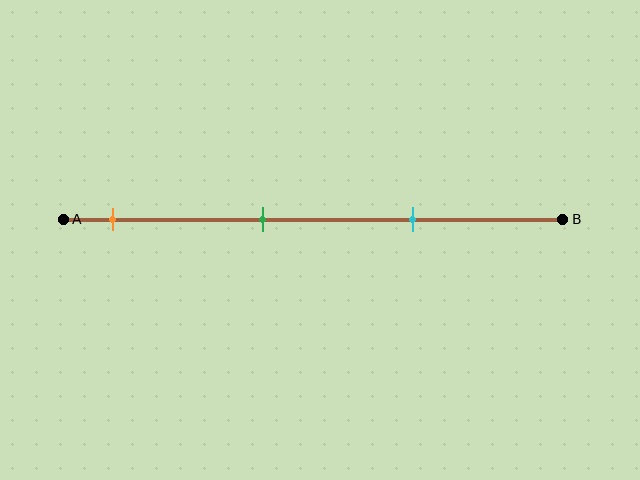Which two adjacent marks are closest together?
The green and cyan marks are the closest adjacent pair.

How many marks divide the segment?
There are 3 marks dividing the segment.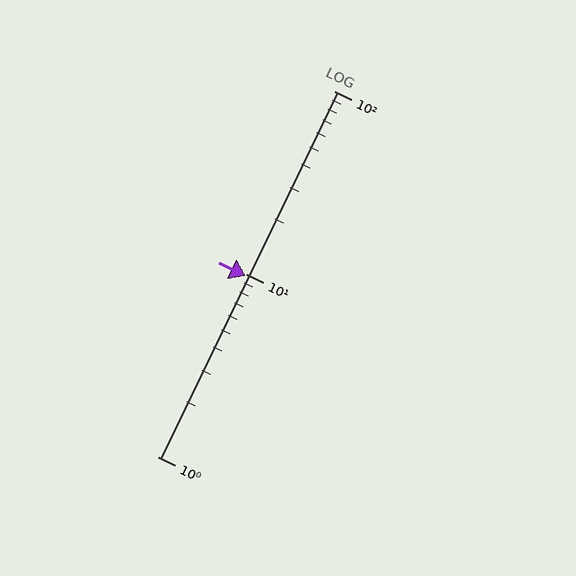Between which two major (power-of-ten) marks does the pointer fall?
The pointer is between 1 and 10.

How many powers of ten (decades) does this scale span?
The scale spans 2 decades, from 1 to 100.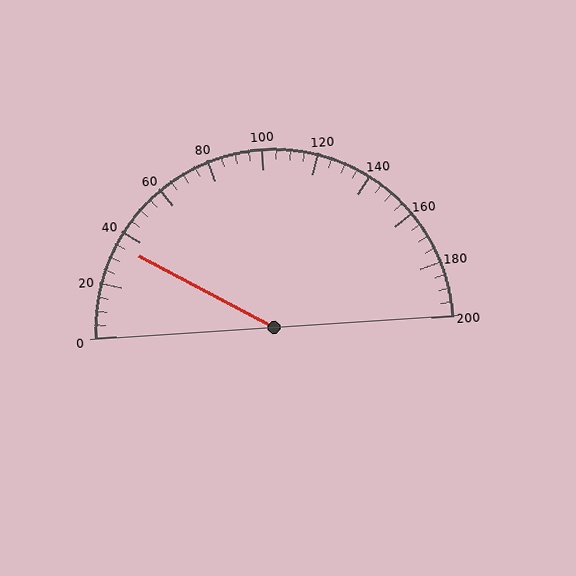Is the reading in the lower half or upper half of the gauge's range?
The reading is in the lower half of the range (0 to 200).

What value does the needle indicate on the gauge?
The needle indicates approximately 35.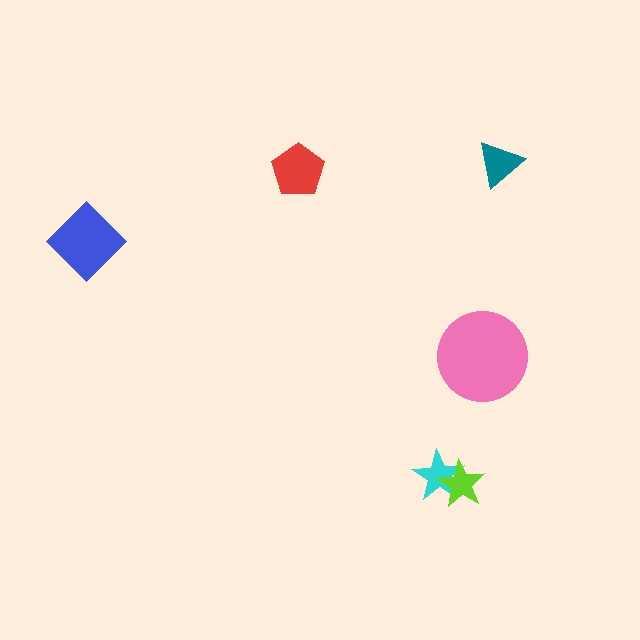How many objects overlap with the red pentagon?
0 objects overlap with the red pentagon.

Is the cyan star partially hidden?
Yes, it is partially covered by another shape.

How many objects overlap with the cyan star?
1 object overlaps with the cyan star.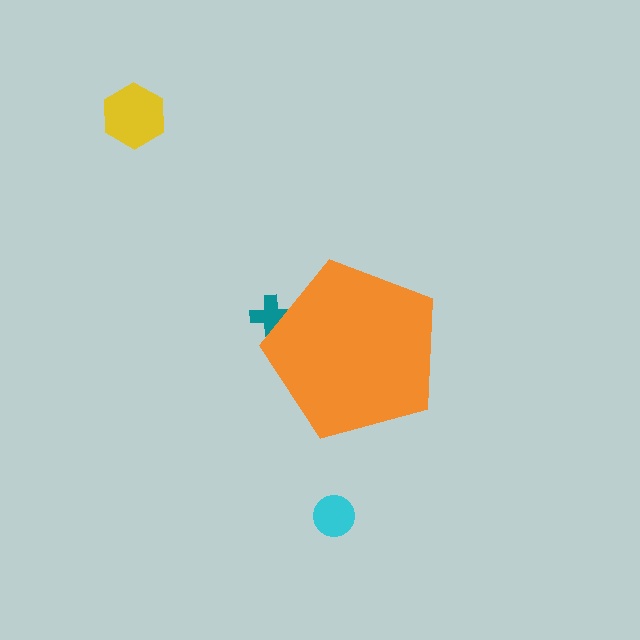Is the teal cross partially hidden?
Yes, the teal cross is partially hidden behind the orange pentagon.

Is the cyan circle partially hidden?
No, the cyan circle is fully visible.